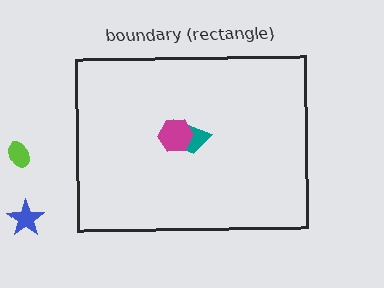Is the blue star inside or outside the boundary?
Outside.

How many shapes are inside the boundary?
2 inside, 2 outside.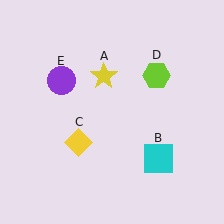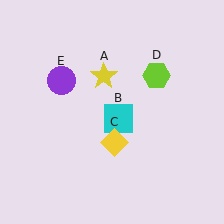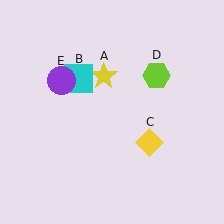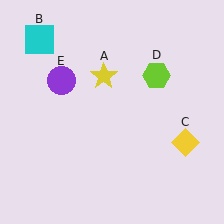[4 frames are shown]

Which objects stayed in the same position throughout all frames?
Yellow star (object A) and lime hexagon (object D) and purple circle (object E) remained stationary.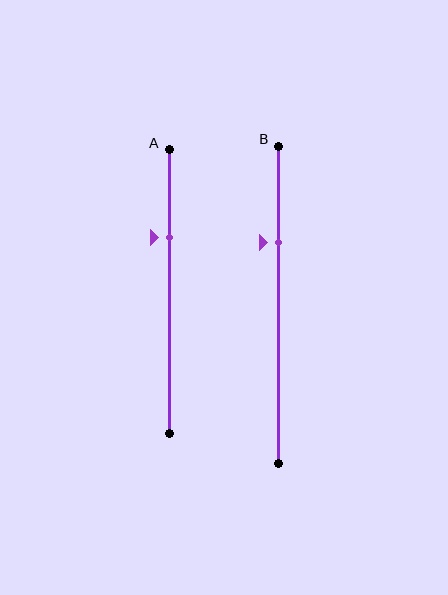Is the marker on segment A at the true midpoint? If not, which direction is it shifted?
No, the marker on segment A is shifted upward by about 19% of the segment length.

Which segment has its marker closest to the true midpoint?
Segment A has its marker closest to the true midpoint.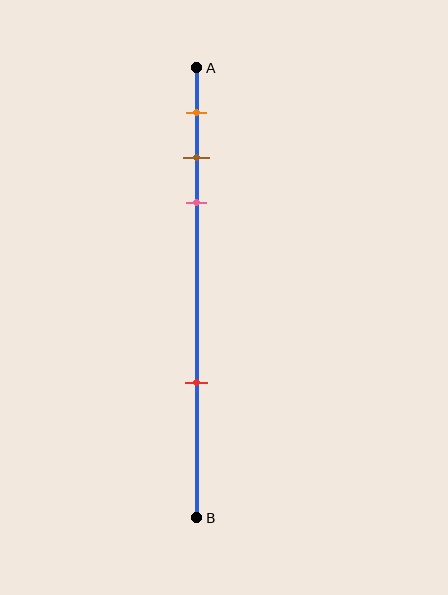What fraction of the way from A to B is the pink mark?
The pink mark is approximately 30% (0.3) of the way from A to B.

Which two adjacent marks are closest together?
The brown and pink marks are the closest adjacent pair.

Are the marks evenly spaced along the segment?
No, the marks are not evenly spaced.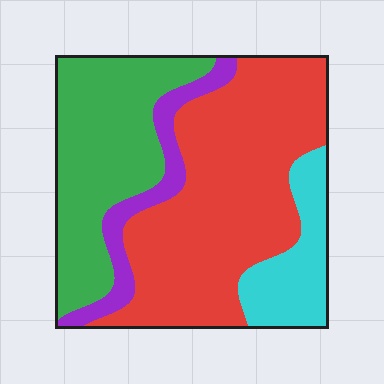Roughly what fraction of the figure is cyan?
Cyan covers around 15% of the figure.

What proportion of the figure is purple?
Purple takes up less than a quarter of the figure.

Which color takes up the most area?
Red, at roughly 50%.